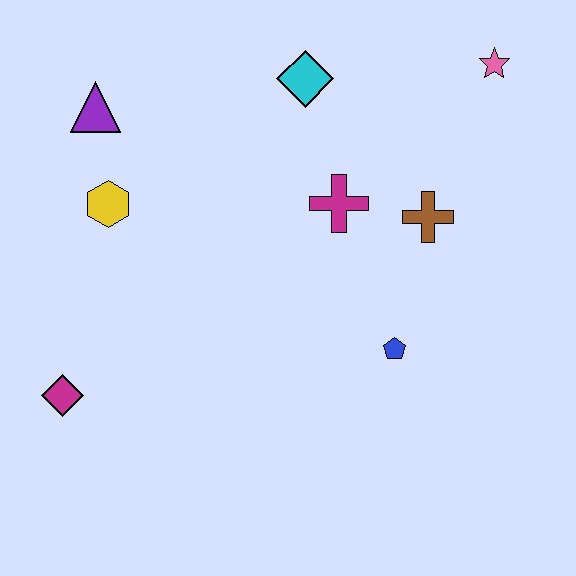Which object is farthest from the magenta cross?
The magenta diamond is farthest from the magenta cross.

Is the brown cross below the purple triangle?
Yes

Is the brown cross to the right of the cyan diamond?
Yes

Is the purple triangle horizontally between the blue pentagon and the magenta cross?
No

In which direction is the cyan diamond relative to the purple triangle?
The cyan diamond is to the right of the purple triangle.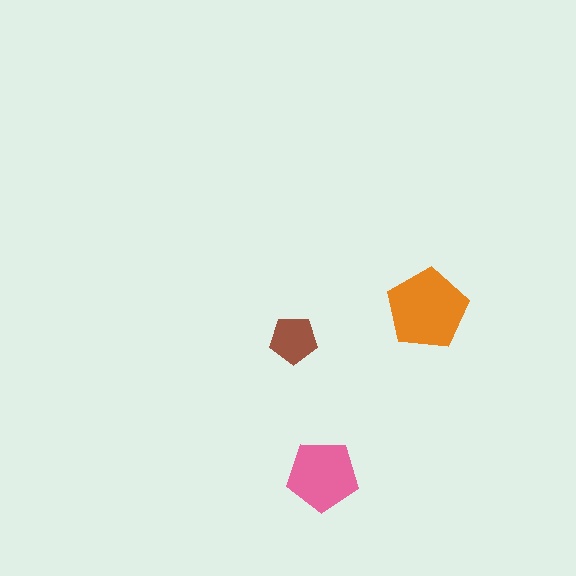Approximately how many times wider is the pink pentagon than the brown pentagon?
About 1.5 times wider.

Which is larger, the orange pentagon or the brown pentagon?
The orange one.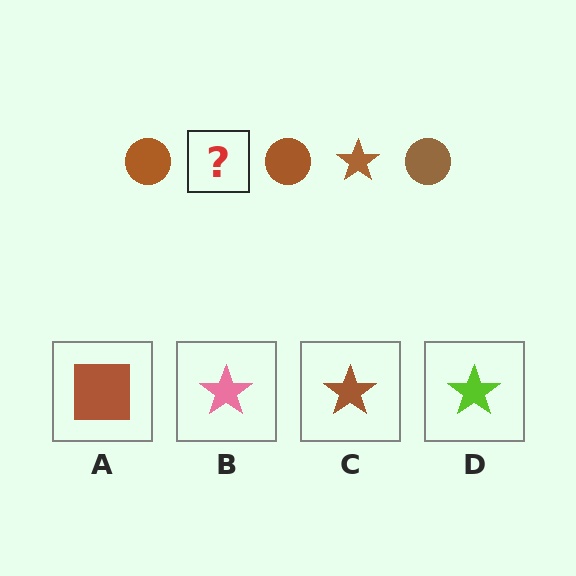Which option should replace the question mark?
Option C.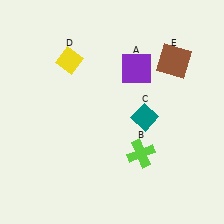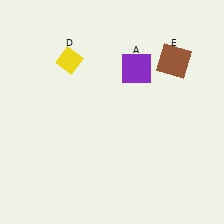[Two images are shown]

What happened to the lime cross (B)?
The lime cross (B) was removed in Image 2. It was in the bottom-right area of Image 1.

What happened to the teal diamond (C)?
The teal diamond (C) was removed in Image 2. It was in the bottom-right area of Image 1.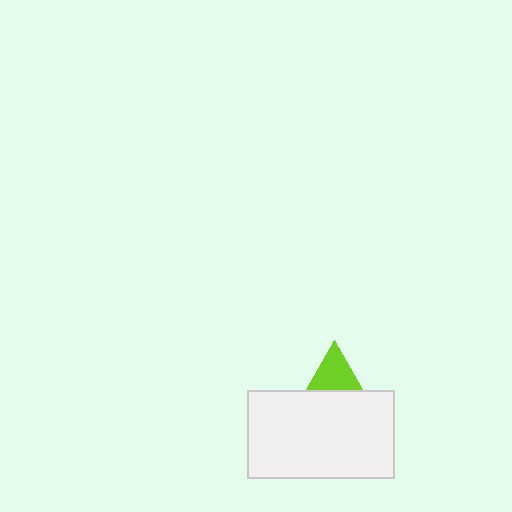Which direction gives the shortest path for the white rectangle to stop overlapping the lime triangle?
Moving down gives the shortest separation.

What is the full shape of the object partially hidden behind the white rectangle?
The partially hidden object is a lime triangle.